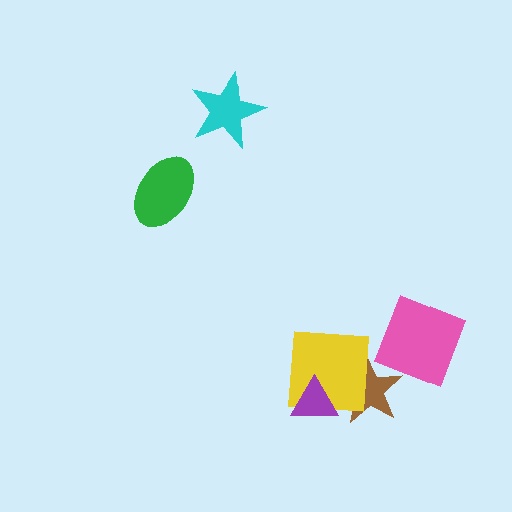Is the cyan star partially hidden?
No, no other shape covers it.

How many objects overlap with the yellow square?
2 objects overlap with the yellow square.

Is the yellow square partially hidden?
Yes, it is partially covered by another shape.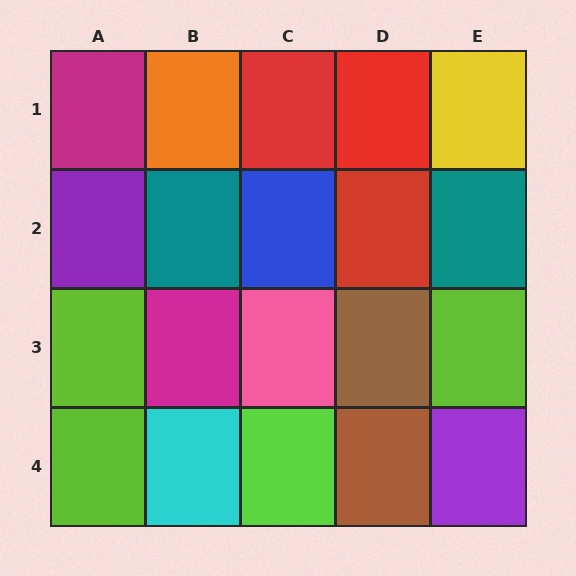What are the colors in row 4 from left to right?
Lime, cyan, lime, brown, purple.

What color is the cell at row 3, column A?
Lime.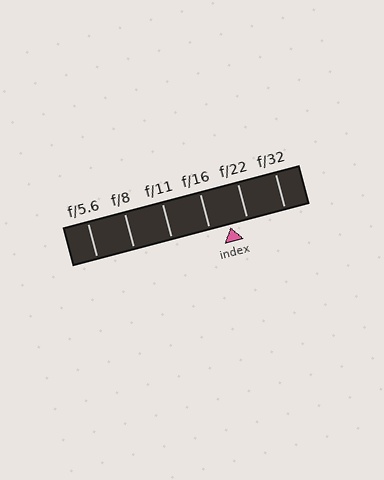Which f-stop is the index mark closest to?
The index mark is closest to f/22.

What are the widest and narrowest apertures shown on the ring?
The widest aperture shown is f/5.6 and the narrowest is f/32.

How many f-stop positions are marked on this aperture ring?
There are 6 f-stop positions marked.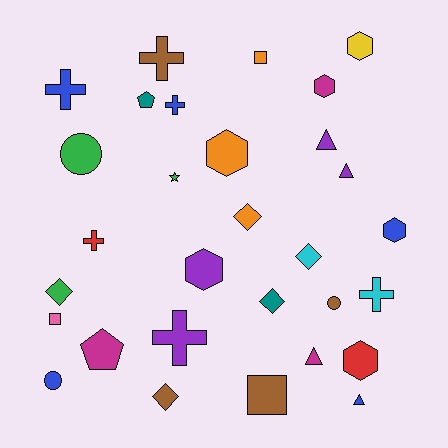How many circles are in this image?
There are 3 circles.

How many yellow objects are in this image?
There is 1 yellow object.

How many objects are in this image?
There are 30 objects.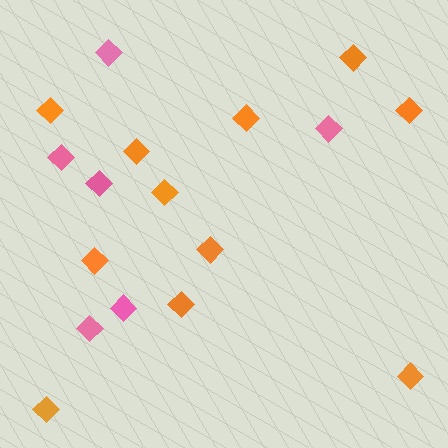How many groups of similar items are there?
There are 2 groups: one group of pink diamonds (6) and one group of orange diamonds (11).